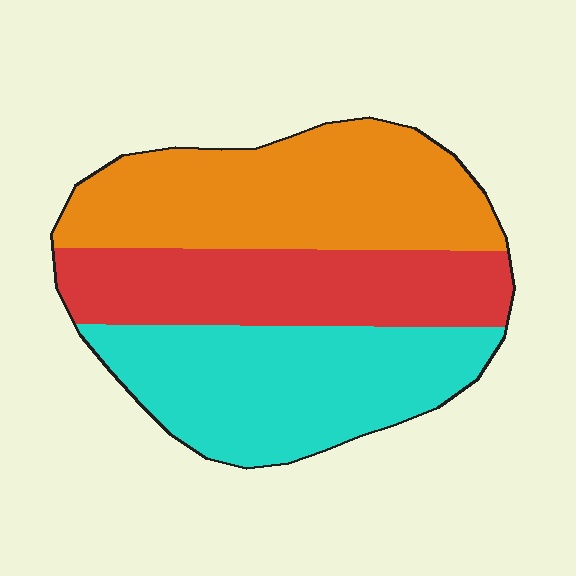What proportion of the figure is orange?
Orange covers around 35% of the figure.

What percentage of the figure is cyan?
Cyan takes up between a quarter and a half of the figure.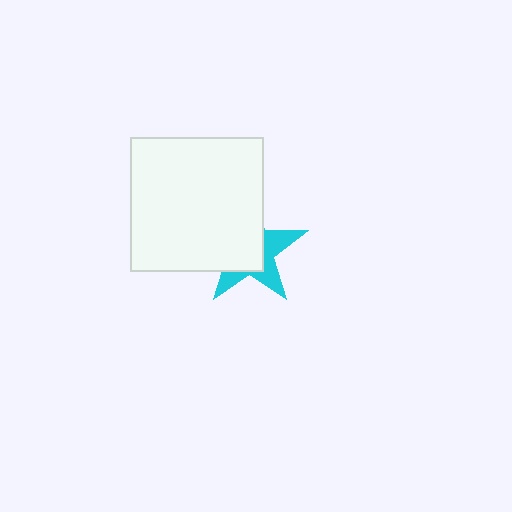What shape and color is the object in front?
The object in front is a white square.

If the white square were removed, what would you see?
You would see the complete cyan star.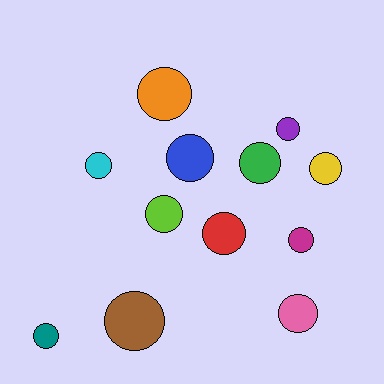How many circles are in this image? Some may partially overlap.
There are 12 circles.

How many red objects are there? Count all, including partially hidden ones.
There is 1 red object.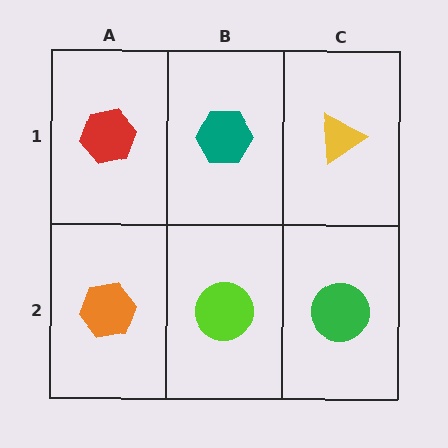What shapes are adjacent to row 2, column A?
A red hexagon (row 1, column A), a lime circle (row 2, column B).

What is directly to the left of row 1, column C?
A teal hexagon.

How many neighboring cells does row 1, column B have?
3.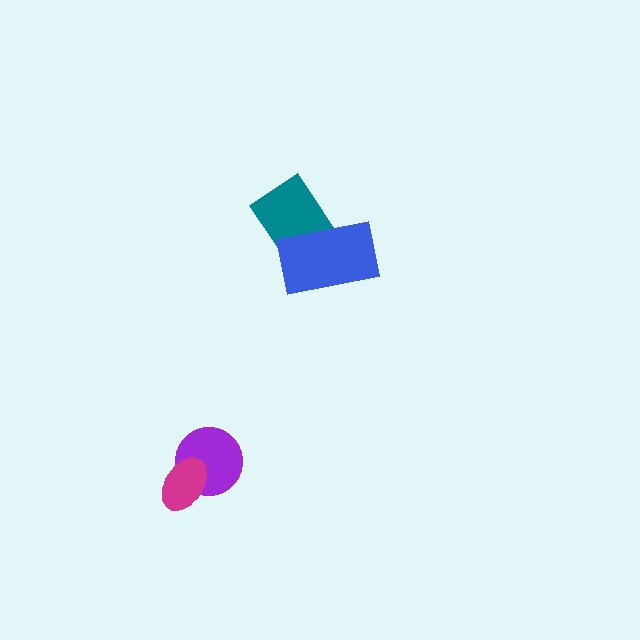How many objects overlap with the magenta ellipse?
1 object overlaps with the magenta ellipse.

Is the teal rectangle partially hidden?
Yes, it is partially covered by another shape.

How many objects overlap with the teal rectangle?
1 object overlaps with the teal rectangle.